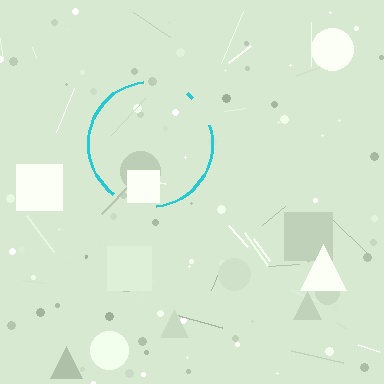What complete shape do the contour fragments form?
The contour fragments form a circle.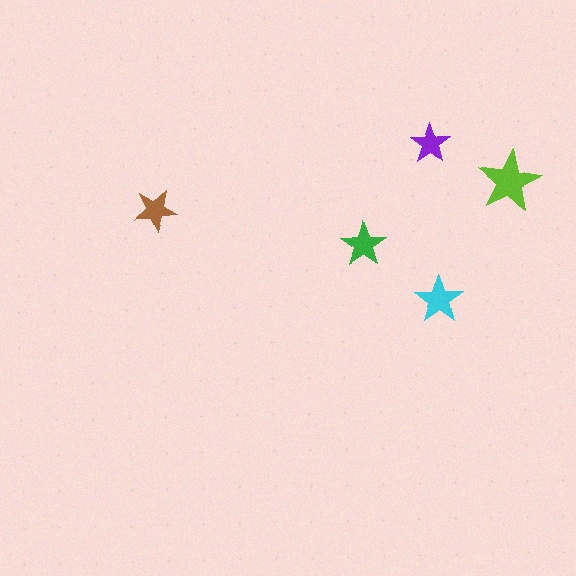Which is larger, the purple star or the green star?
The green one.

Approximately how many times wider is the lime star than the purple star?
About 1.5 times wider.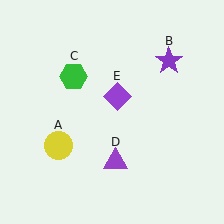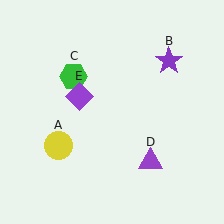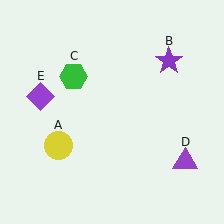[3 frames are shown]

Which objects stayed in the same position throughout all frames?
Yellow circle (object A) and purple star (object B) and green hexagon (object C) remained stationary.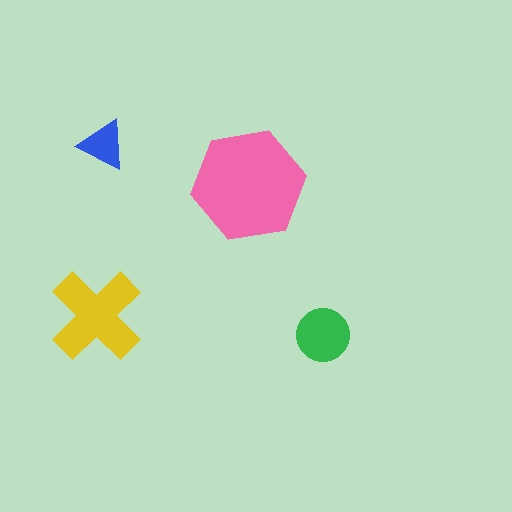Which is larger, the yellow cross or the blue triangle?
The yellow cross.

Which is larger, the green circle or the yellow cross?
The yellow cross.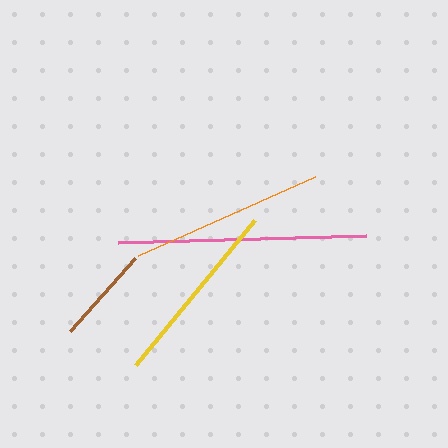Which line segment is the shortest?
The brown line is the shortest at approximately 98 pixels.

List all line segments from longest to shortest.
From longest to shortest: pink, orange, yellow, brown.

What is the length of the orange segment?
The orange segment is approximately 193 pixels long.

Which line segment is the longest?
The pink line is the longest at approximately 249 pixels.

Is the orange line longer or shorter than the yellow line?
The orange line is longer than the yellow line.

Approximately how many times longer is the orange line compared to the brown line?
The orange line is approximately 2.0 times the length of the brown line.